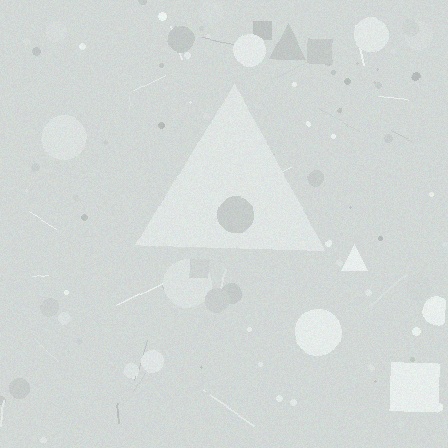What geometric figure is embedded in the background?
A triangle is embedded in the background.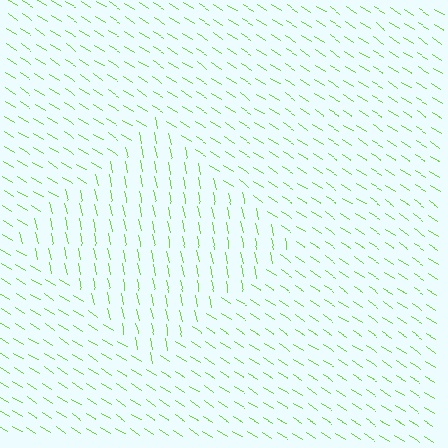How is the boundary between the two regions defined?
The boundary is defined purely by a change in line orientation (approximately 45 degrees difference). All lines are the same color and thickness.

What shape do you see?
I see a diamond.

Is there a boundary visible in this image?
Yes, there is a texture boundary formed by a change in line orientation.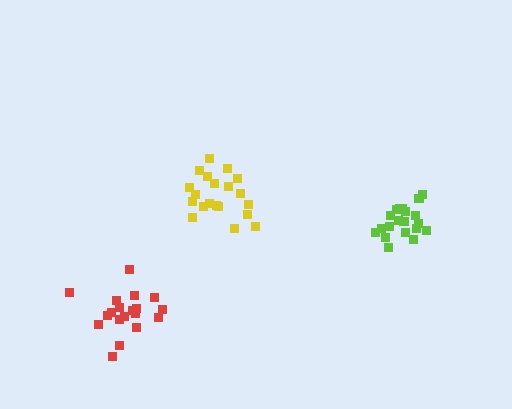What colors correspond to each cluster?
The clusters are colored: red, lime, yellow.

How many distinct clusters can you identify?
There are 3 distinct clusters.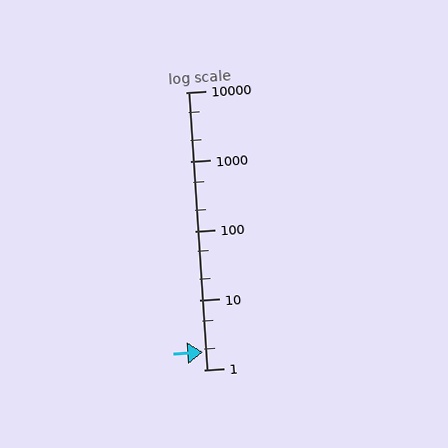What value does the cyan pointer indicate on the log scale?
The pointer indicates approximately 1.8.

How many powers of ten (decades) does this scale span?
The scale spans 4 decades, from 1 to 10000.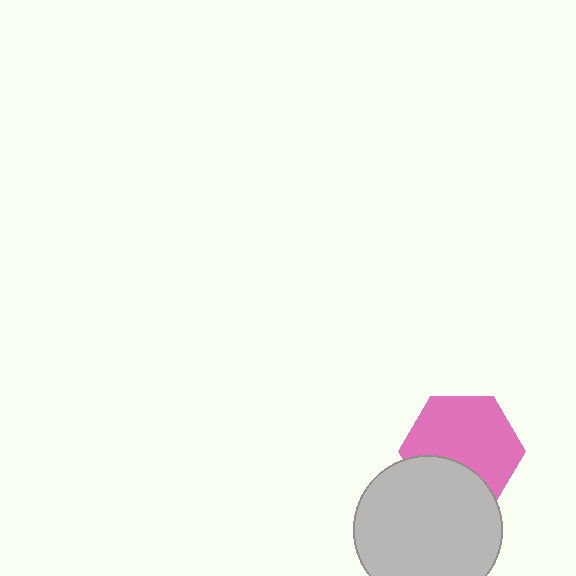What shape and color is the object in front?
The object in front is a light gray circle.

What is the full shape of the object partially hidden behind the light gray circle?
The partially hidden object is a pink hexagon.